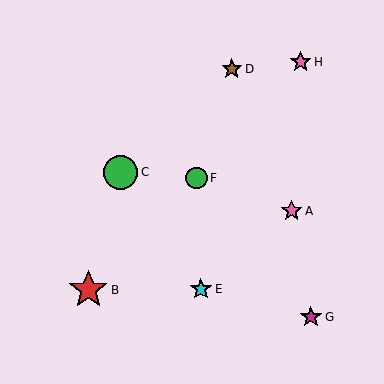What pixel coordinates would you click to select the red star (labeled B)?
Click at (88, 290) to select the red star B.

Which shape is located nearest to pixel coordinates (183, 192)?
The green circle (labeled F) at (197, 178) is nearest to that location.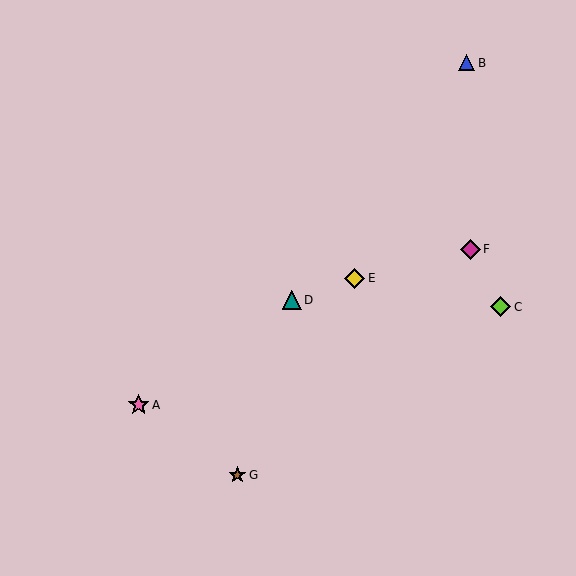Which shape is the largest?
The pink star (labeled A) is the largest.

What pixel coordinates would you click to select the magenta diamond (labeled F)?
Click at (470, 249) to select the magenta diamond F.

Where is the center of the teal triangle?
The center of the teal triangle is at (292, 300).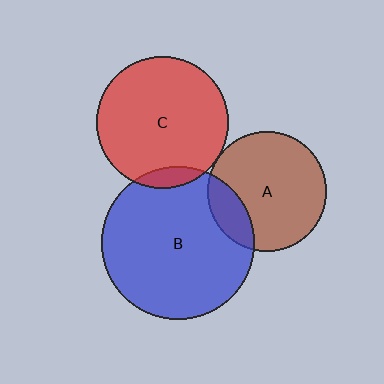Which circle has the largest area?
Circle B (blue).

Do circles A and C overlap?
Yes.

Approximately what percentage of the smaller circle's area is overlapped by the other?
Approximately 5%.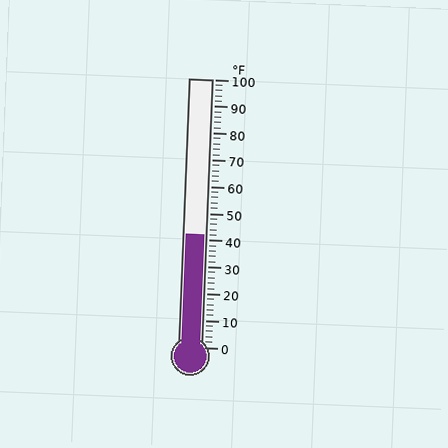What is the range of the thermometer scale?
The thermometer scale ranges from 0°F to 100°F.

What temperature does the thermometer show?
The thermometer shows approximately 42°F.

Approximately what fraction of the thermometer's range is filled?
The thermometer is filled to approximately 40% of its range.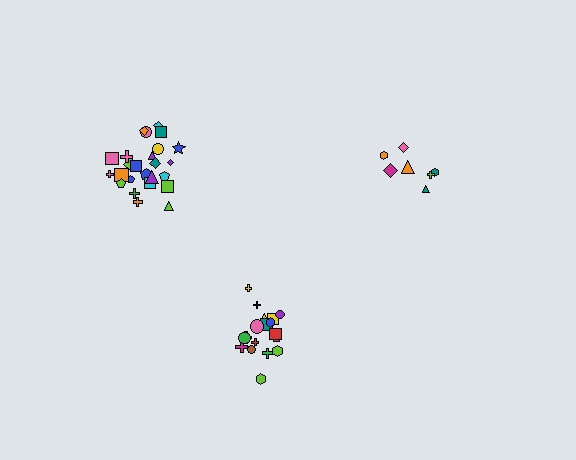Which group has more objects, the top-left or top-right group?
The top-left group.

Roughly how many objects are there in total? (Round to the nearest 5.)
Roughly 50 objects in total.